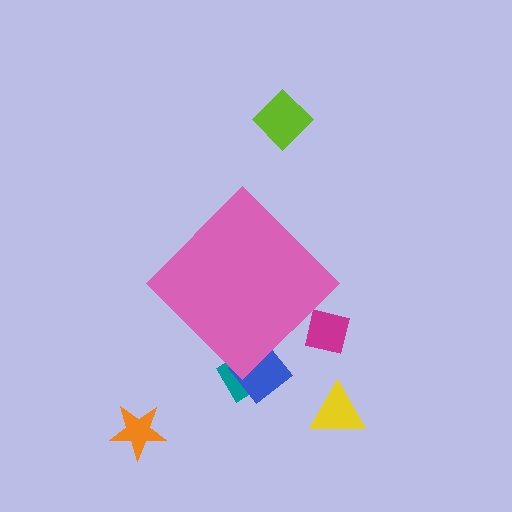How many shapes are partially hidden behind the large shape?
3 shapes are partially hidden.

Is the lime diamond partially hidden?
No, the lime diamond is fully visible.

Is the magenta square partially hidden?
Yes, the magenta square is partially hidden behind the pink diamond.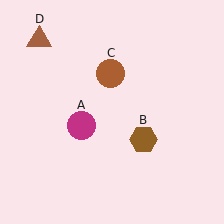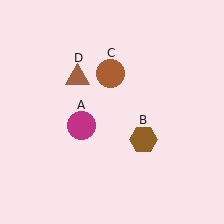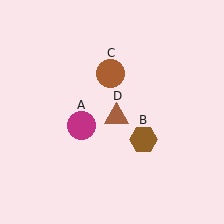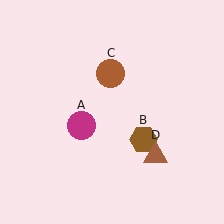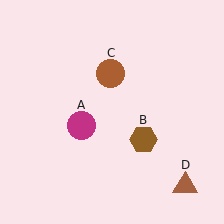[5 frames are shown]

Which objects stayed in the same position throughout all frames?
Magenta circle (object A) and brown hexagon (object B) and brown circle (object C) remained stationary.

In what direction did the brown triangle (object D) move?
The brown triangle (object D) moved down and to the right.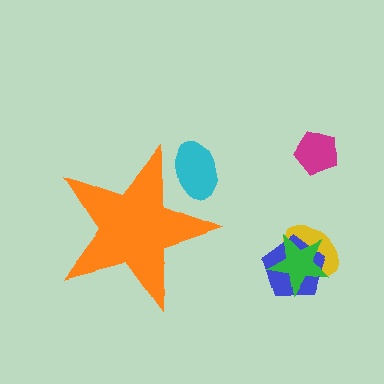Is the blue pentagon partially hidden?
No, the blue pentagon is fully visible.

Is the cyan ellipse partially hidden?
Yes, the cyan ellipse is partially hidden behind the orange star.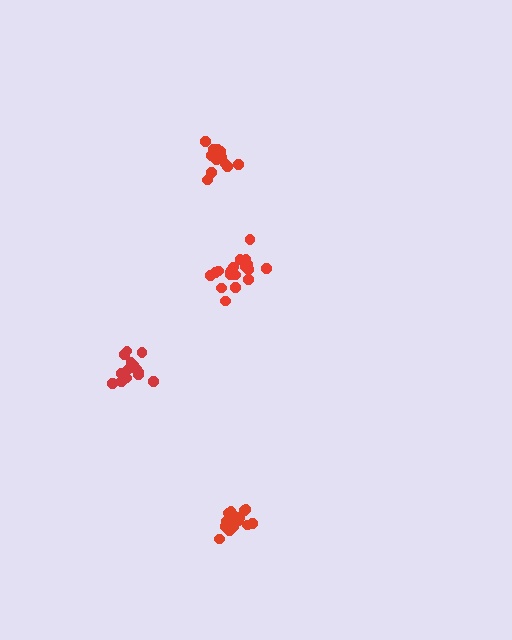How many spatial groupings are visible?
There are 4 spatial groupings.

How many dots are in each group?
Group 1: 16 dots, Group 2: 20 dots, Group 3: 14 dots, Group 4: 16 dots (66 total).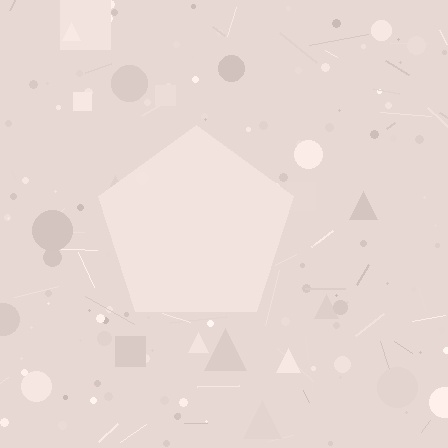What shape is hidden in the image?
A pentagon is hidden in the image.